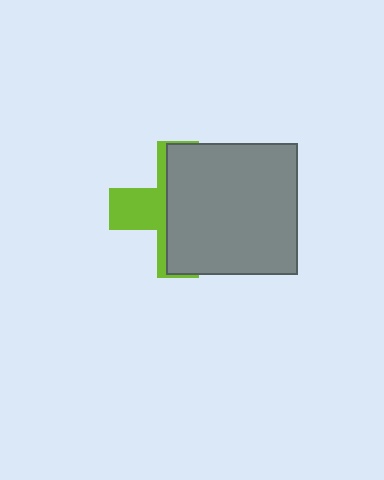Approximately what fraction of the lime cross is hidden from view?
Roughly 67% of the lime cross is hidden behind the gray square.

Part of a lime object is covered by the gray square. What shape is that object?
It is a cross.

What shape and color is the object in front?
The object in front is a gray square.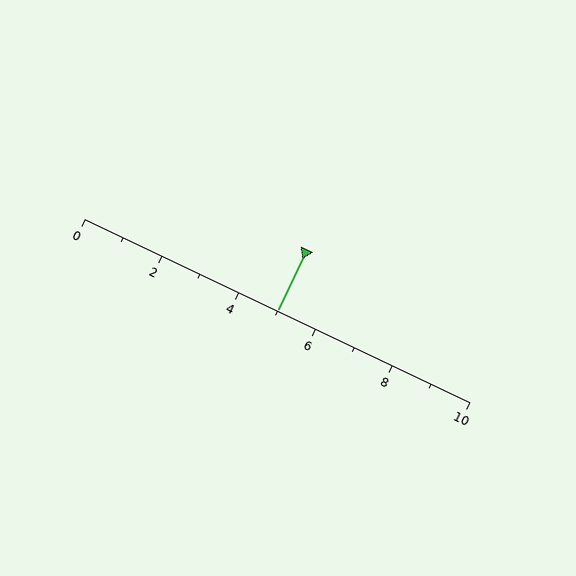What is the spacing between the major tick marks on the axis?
The major ticks are spaced 2 apart.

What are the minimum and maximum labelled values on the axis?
The axis runs from 0 to 10.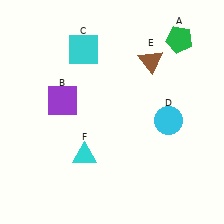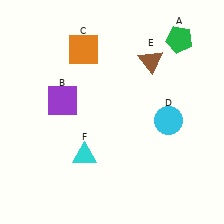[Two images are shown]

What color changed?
The square (C) changed from cyan in Image 1 to orange in Image 2.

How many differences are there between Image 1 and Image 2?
There is 1 difference between the two images.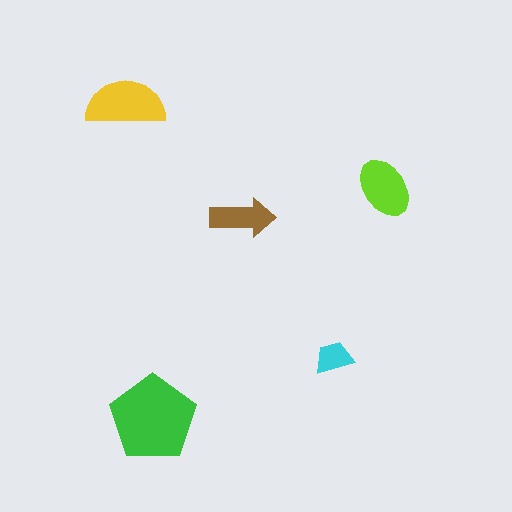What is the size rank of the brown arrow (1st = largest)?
4th.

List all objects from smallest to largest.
The cyan trapezoid, the brown arrow, the lime ellipse, the yellow semicircle, the green pentagon.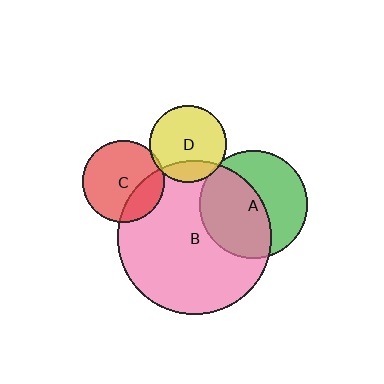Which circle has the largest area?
Circle B (pink).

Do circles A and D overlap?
Yes.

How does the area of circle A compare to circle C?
Approximately 1.7 times.